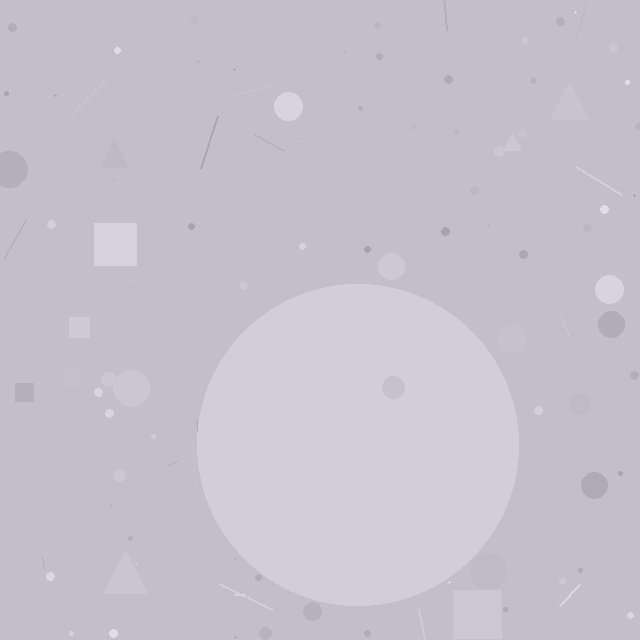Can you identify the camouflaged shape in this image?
The camouflaged shape is a circle.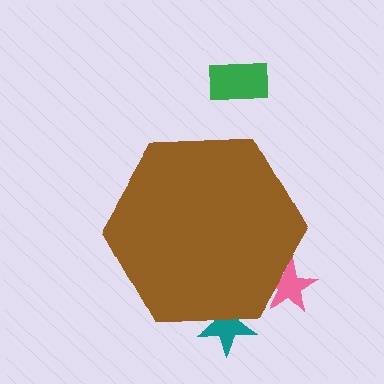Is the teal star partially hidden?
Yes, the teal star is partially hidden behind the brown hexagon.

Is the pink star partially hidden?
Yes, the pink star is partially hidden behind the brown hexagon.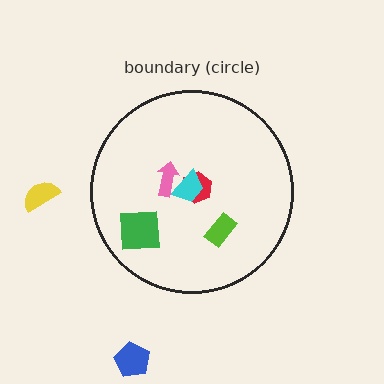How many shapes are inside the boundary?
5 inside, 2 outside.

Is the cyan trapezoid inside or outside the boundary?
Inside.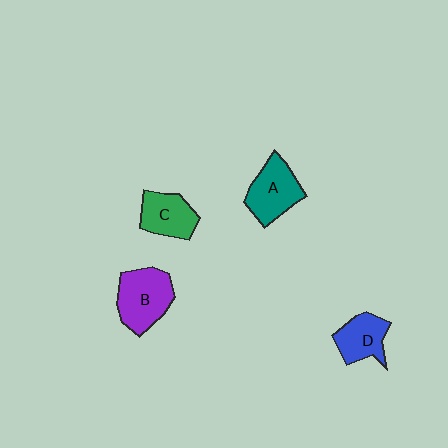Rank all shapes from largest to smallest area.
From largest to smallest: B (purple), A (teal), C (green), D (blue).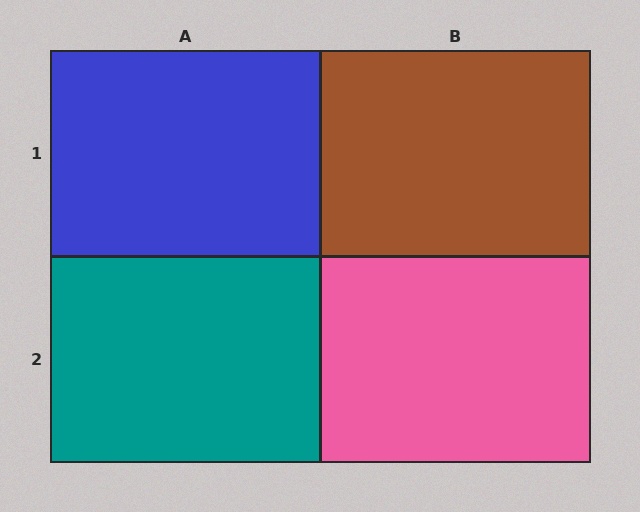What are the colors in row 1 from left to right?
Blue, brown.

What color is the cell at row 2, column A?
Teal.